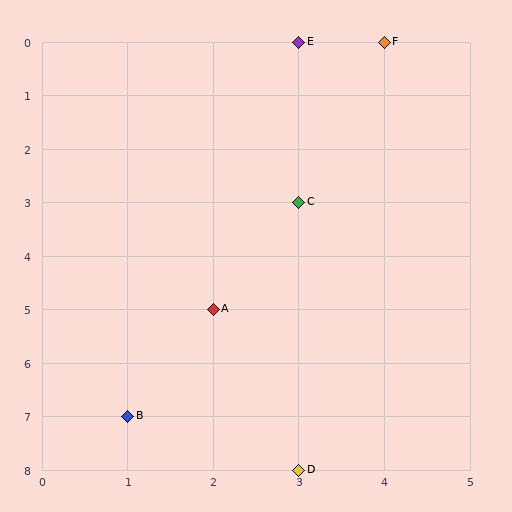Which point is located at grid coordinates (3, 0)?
Point E is at (3, 0).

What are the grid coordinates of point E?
Point E is at grid coordinates (3, 0).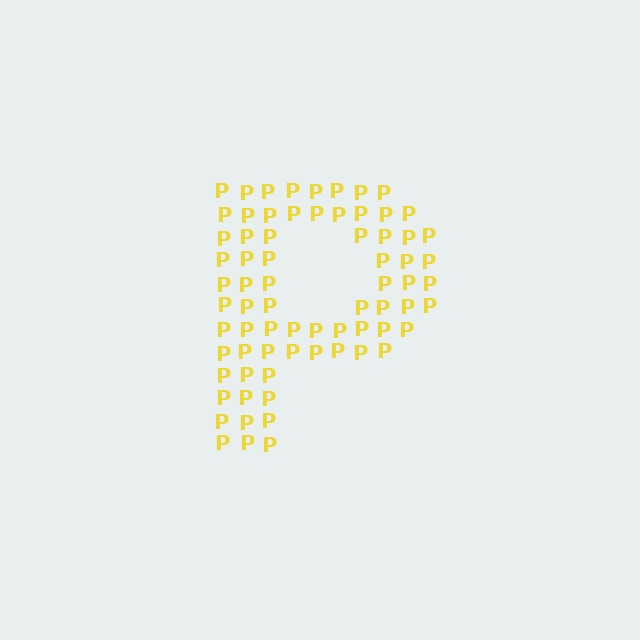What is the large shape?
The large shape is the letter P.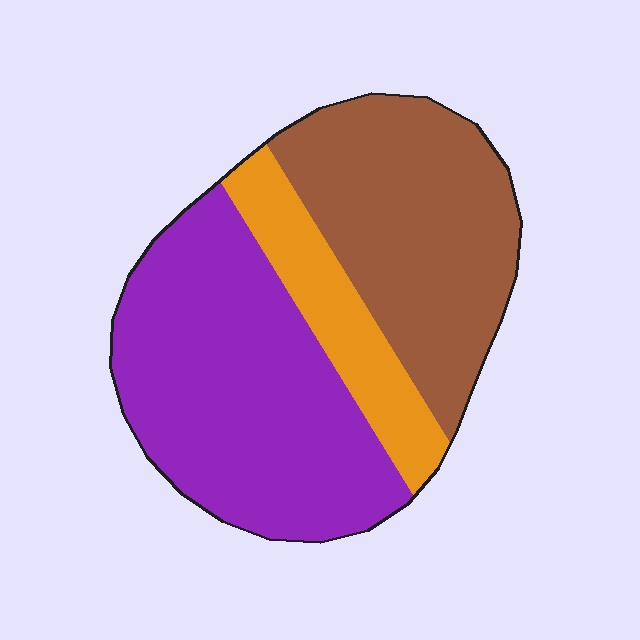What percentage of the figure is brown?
Brown takes up about three eighths (3/8) of the figure.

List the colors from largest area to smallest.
From largest to smallest: purple, brown, orange.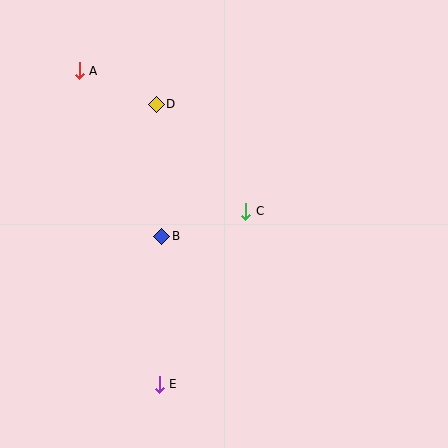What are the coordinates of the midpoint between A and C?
The midpoint between A and C is at (163, 141).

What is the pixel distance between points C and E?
The distance between C and E is 193 pixels.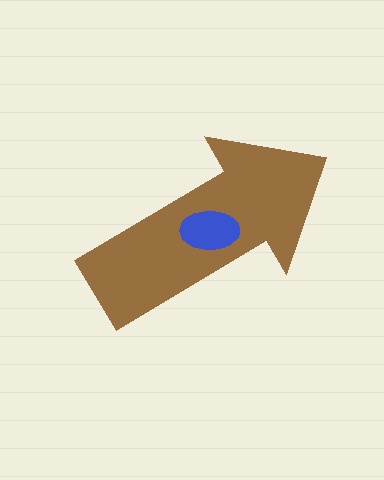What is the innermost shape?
The blue ellipse.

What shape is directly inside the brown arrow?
The blue ellipse.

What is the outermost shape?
The brown arrow.